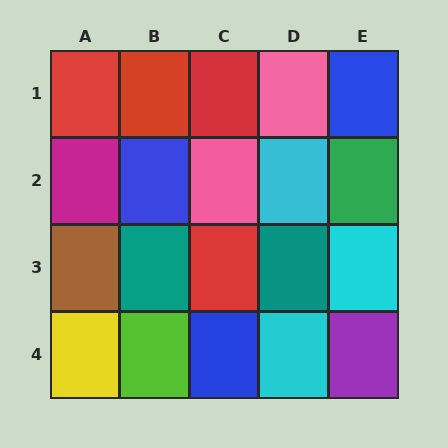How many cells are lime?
1 cell is lime.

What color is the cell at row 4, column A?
Yellow.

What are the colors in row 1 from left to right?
Red, red, red, pink, blue.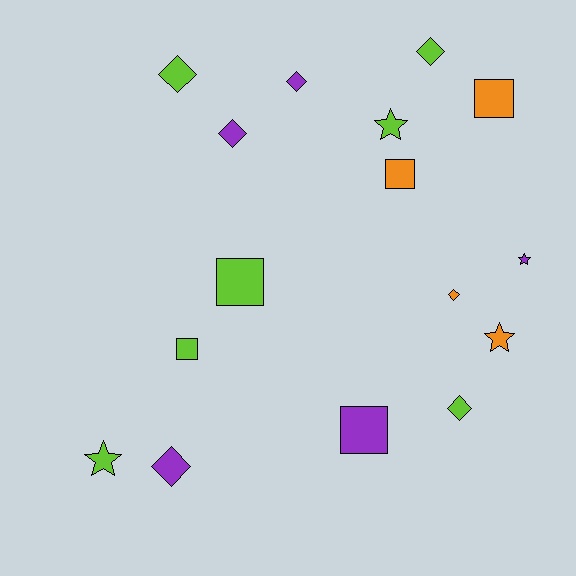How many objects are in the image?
There are 16 objects.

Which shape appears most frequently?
Diamond, with 7 objects.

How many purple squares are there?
There is 1 purple square.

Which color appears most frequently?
Lime, with 7 objects.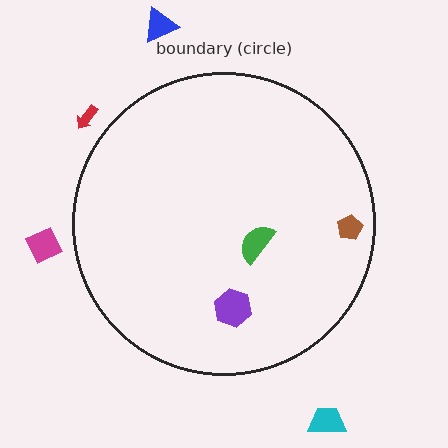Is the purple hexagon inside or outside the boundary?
Inside.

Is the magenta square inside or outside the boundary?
Outside.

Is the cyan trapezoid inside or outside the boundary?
Outside.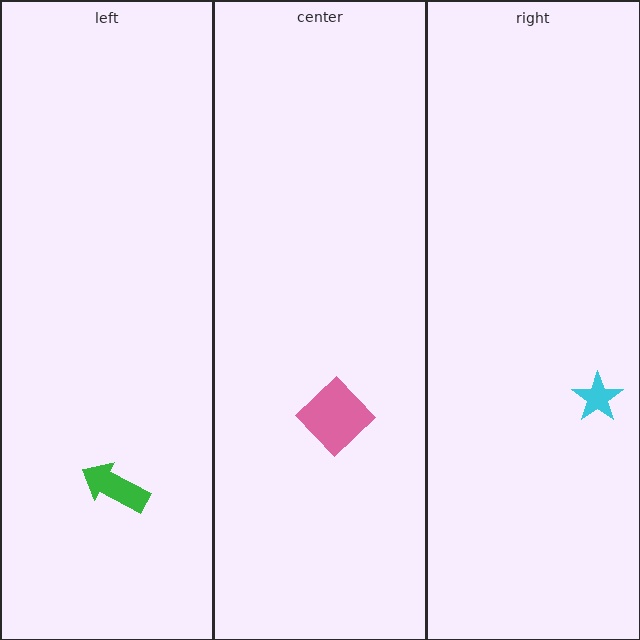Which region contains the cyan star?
The right region.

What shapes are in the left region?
The green arrow.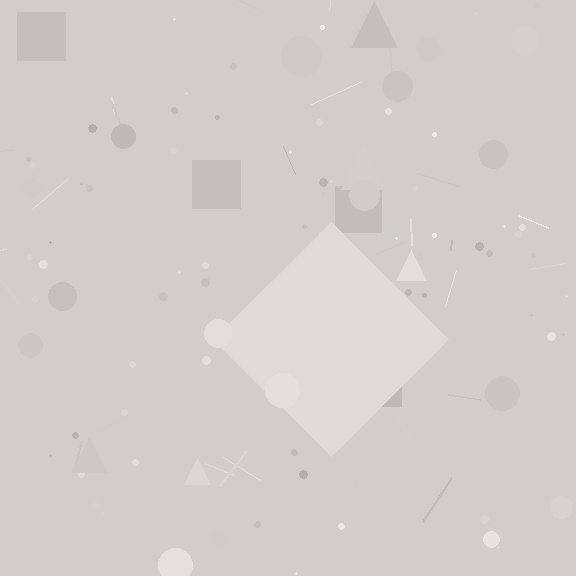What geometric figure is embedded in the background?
A diamond is embedded in the background.